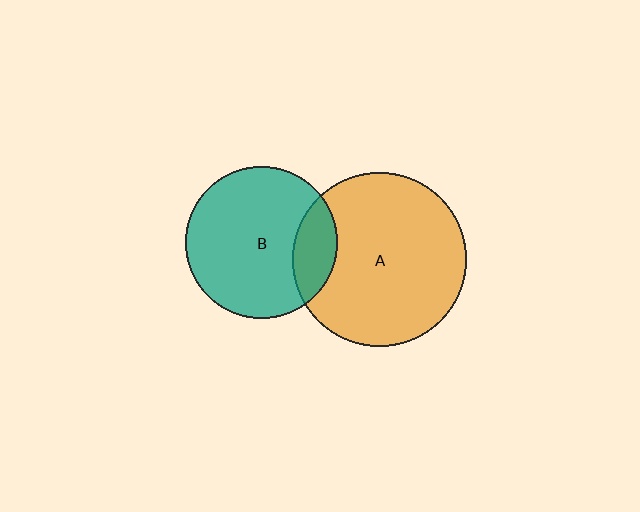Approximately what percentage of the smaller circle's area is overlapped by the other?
Approximately 20%.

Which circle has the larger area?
Circle A (orange).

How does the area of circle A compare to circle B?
Approximately 1.3 times.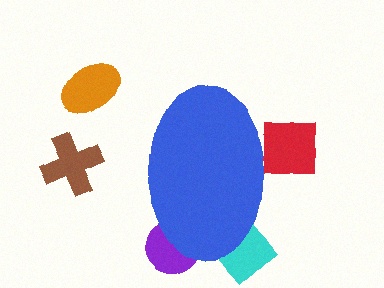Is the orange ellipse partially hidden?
No, the orange ellipse is fully visible.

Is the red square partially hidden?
Yes, the red square is partially hidden behind the blue ellipse.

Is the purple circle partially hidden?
Yes, the purple circle is partially hidden behind the blue ellipse.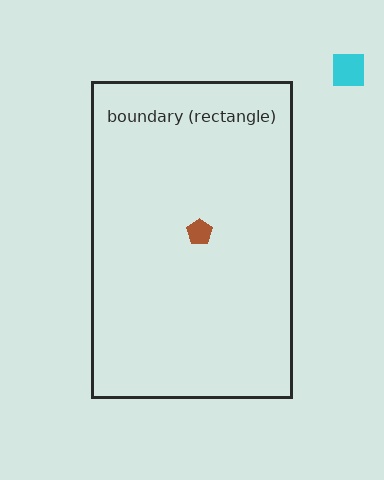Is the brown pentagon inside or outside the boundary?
Inside.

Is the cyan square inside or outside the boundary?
Outside.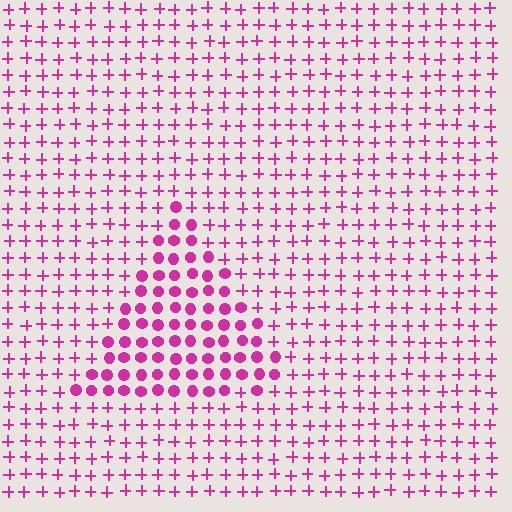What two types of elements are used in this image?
The image uses circles inside the triangle region and plus signs outside it.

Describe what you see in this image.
The image is filled with small magenta elements arranged in a uniform grid. A triangle-shaped region contains circles, while the surrounding area contains plus signs. The boundary is defined purely by the change in element shape.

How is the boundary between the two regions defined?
The boundary is defined by a change in element shape: circles inside vs. plus signs outside. All elements share the same color and spacing.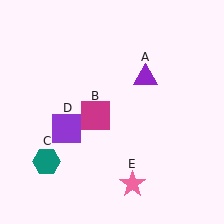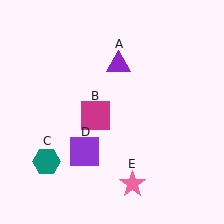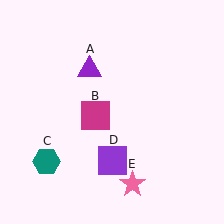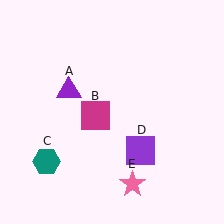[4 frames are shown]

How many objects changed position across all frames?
2 objects changed position: purple triangle (object A), purple square (object D).